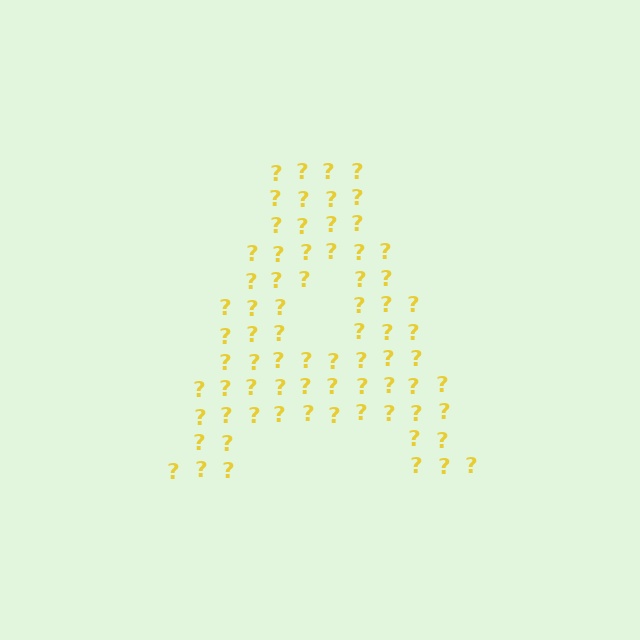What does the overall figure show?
The overall figure shows the letter A.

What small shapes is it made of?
It is made of small question marks.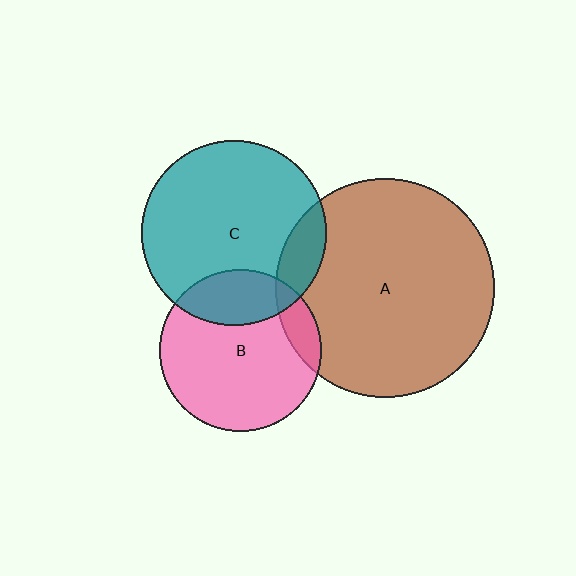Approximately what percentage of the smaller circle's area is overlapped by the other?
Approximately 15%.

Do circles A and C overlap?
Yes.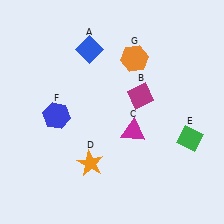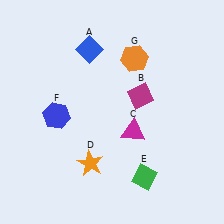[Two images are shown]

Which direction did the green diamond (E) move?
The green diamond (E) moved left.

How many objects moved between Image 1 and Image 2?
1 object moved between the two images.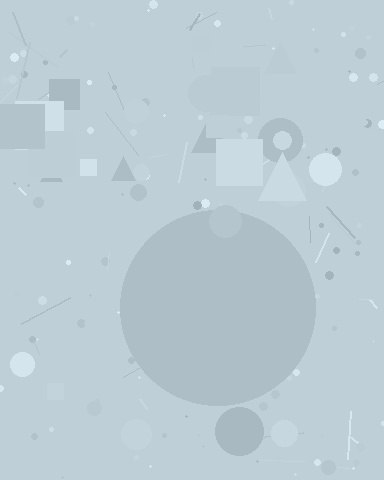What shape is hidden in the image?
A circle is hidden in the image.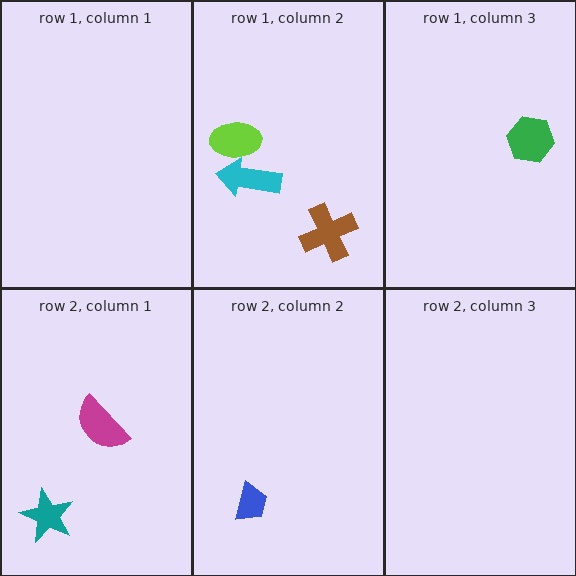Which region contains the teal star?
The row 2, column 1 region.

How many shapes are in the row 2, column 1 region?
2.